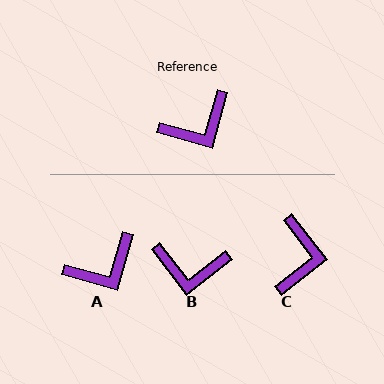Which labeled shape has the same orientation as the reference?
A.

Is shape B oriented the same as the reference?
No, it is off by about 37 degrees.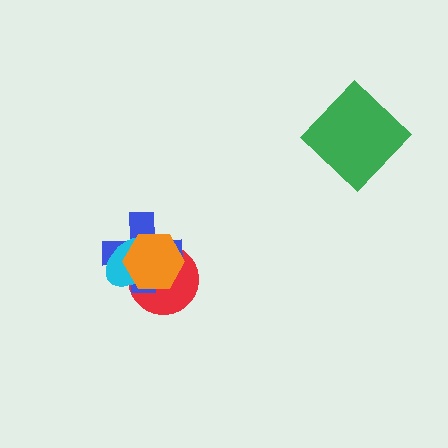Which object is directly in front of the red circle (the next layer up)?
The blue cross is directly in front of the red circle.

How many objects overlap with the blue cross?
3 objects overlap with the blue cross.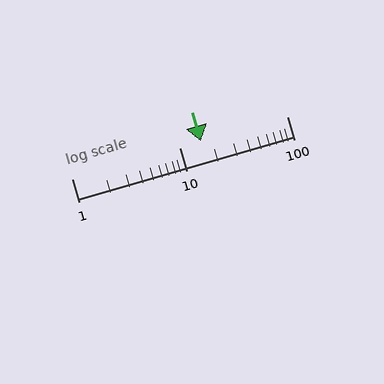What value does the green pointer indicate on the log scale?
The pointer indicates approximately 16.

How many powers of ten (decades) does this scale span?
The scale spans 2 decades, from 1 to 100.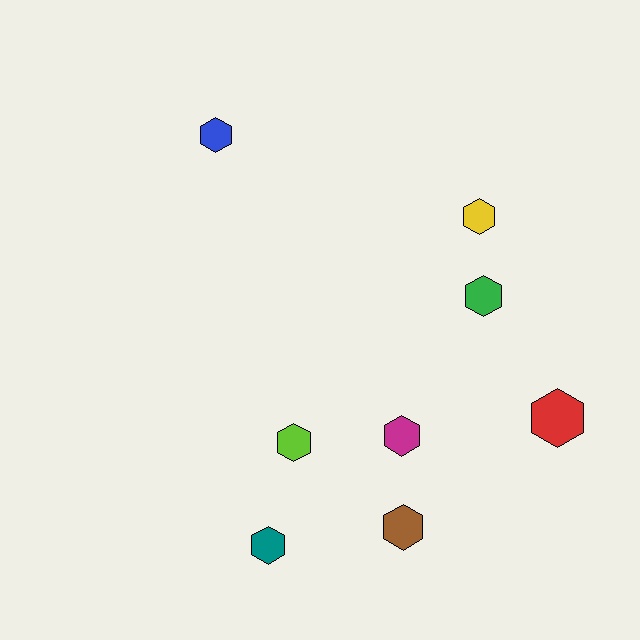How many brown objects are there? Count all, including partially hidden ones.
There is 1 brown object.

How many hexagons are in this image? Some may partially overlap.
There are 8 hexagons.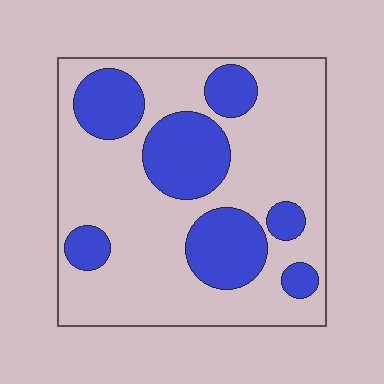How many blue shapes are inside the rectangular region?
7.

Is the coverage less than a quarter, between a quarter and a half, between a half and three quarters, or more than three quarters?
Between a quarter and a half.